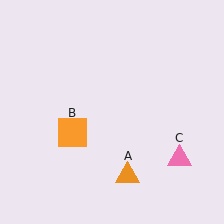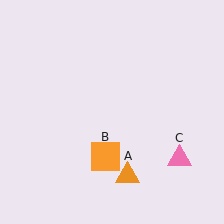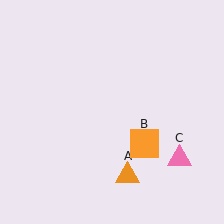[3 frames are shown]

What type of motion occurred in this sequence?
The orange square (object B) rotated counterclockwise around the center of the scene.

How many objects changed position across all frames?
1 object changed position: orange square (object B).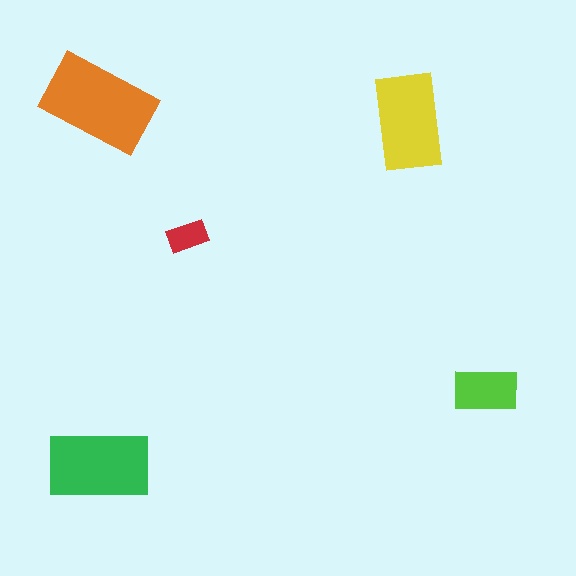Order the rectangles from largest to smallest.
the orange one, the green one, the yellow one, the lime one, the red one.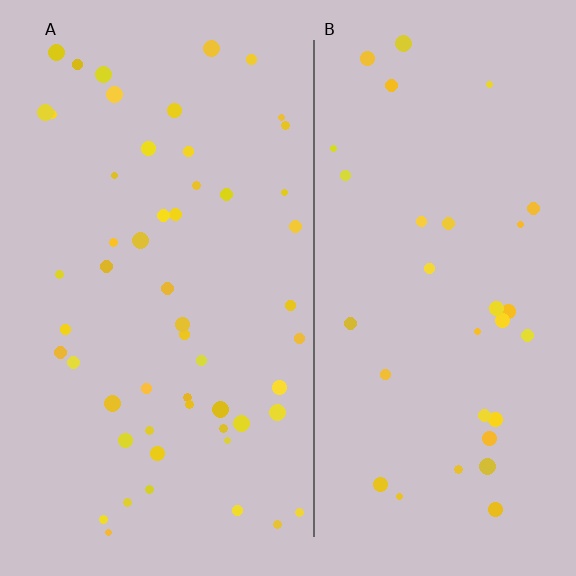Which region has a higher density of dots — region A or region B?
A (the left).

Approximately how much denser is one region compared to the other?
Approximately 1.7× — region A over region B.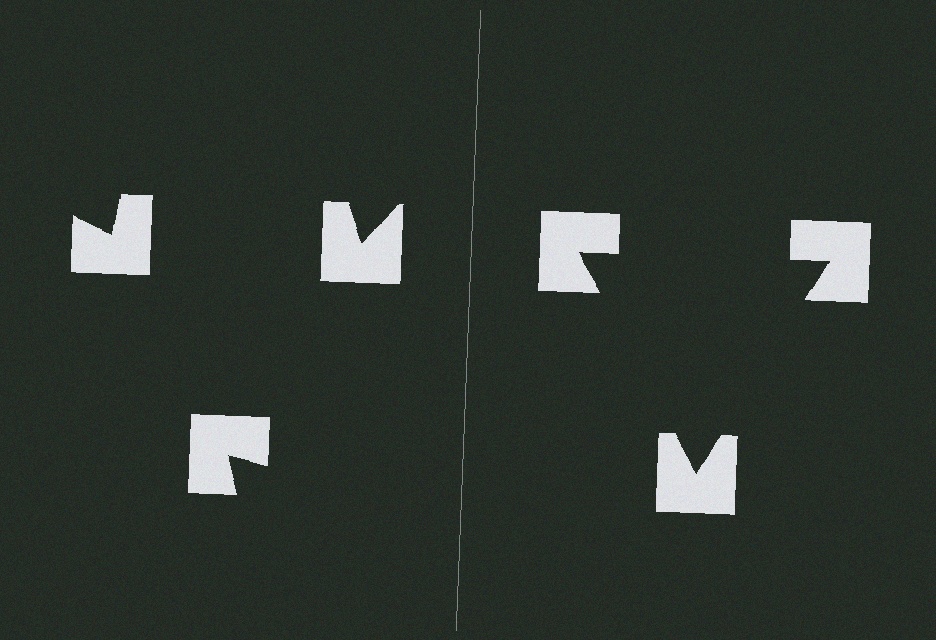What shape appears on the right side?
An illusory triangle.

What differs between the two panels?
The notched squares are positioned identically on both sides; only the wedge orientations differ. On the right they align to a triangle; on the left they are misaligned.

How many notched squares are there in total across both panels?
6 — 3 on each side.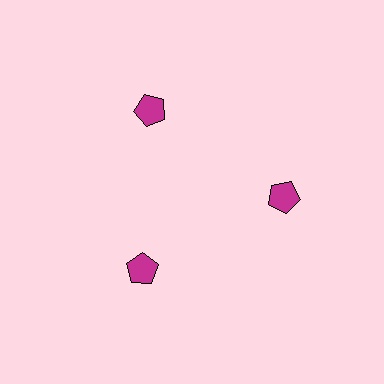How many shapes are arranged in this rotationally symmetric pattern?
There are 3 shapes, arranged in 3 groups of 1.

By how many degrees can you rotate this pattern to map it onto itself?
The pattern maps onto itself every 120 degrees of rotation.